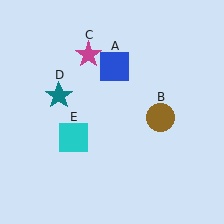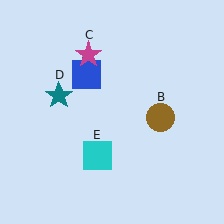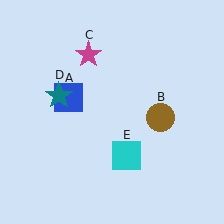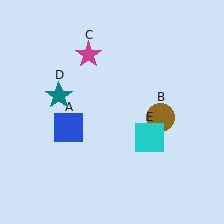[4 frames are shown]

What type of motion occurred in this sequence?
The blue square (object A), cyan square (object E) rotated counterclockwise around the center of the scene.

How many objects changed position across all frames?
2 objects changed position: blue square (object A), cyan square (object E).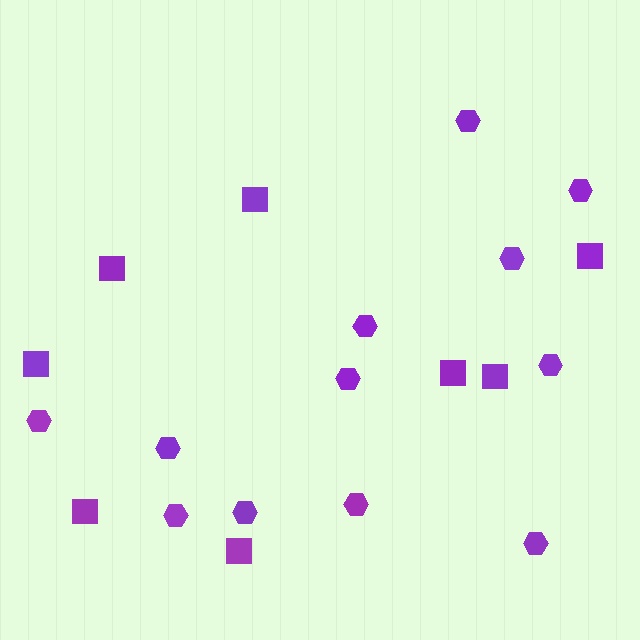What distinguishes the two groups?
There are 2 groups: one group of squares (8) and one group of hexagons (12).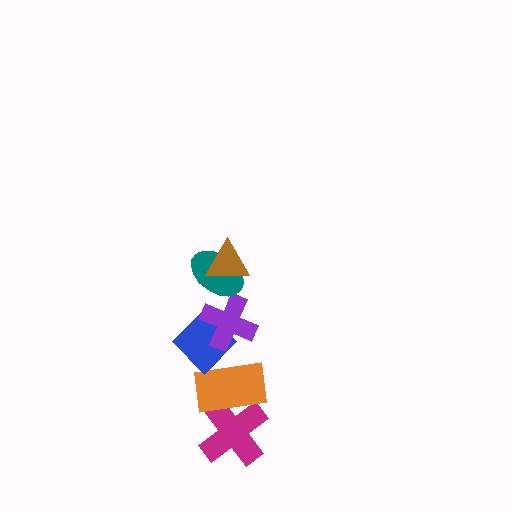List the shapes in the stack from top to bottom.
From top to bottom: the brown triangle, the teal ellipse, the purple cross, the blue diamond, the orange rectangle, the magenta cross.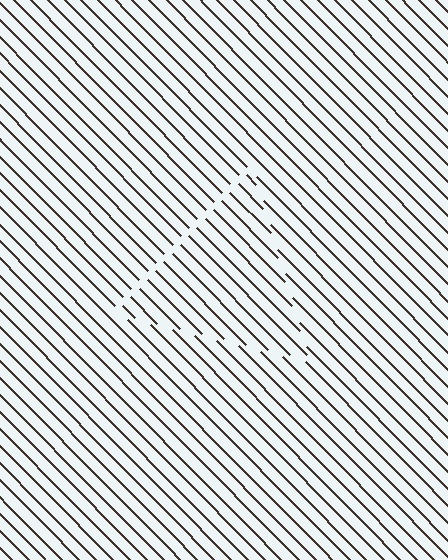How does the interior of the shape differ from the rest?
The interior of the shape contains the same grating, shifted by half a period — the contour is defined by the phase discontinuity where line-ends from the inner and outer gratings abut.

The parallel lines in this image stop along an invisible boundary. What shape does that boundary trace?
An illusory triangle. The interior of the shape contains the same grating, shifted by half a period — the contour is defined by the phase discontinuity where line-ends from the inner and outer gratings abut.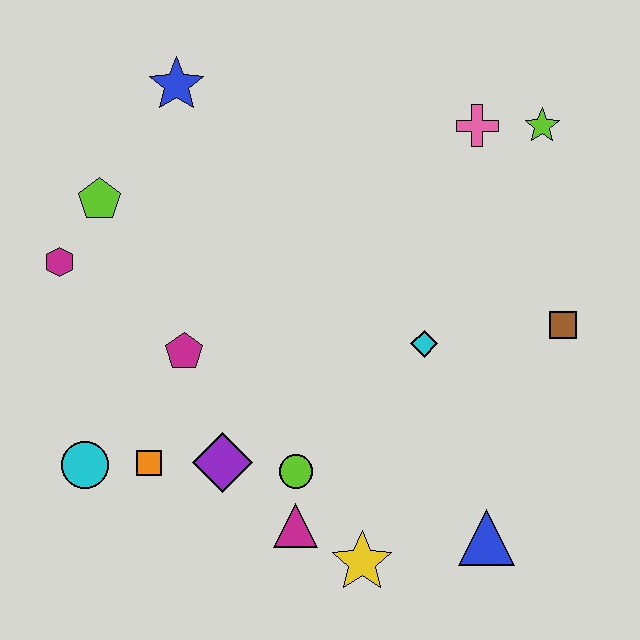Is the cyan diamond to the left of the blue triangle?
Yes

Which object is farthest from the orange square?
The lime star is farthest from the orange square.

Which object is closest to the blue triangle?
The yellow star is closest to the blue triangle.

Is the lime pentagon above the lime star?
No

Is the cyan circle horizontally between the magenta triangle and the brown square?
No